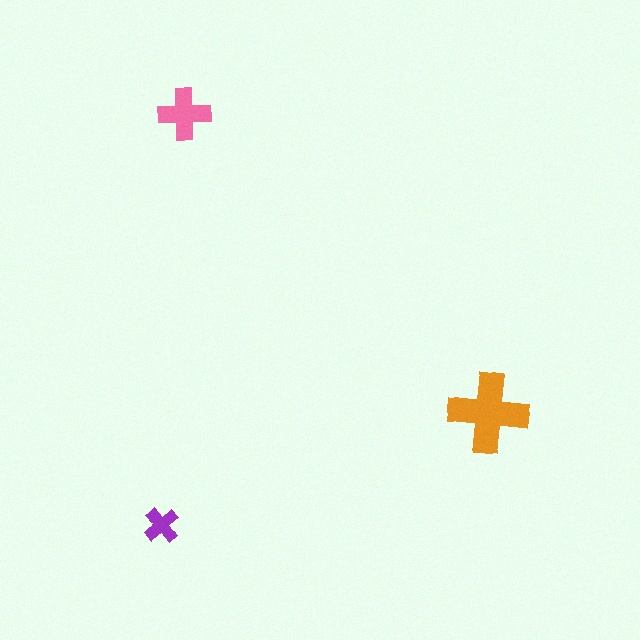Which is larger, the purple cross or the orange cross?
The orange one.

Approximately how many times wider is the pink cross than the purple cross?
About 1.5 times wider.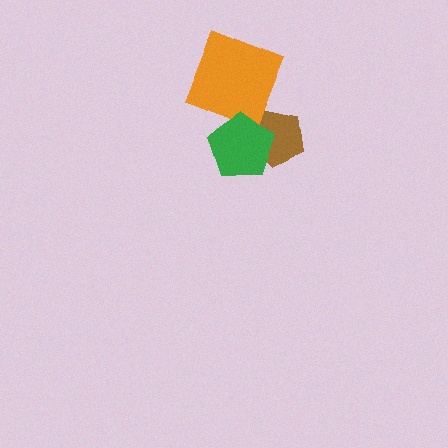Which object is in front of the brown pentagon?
The green pentagon is in front of the brown pentagon.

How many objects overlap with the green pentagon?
1 object overlaps with the green pentagon.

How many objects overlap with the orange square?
0 objects overlap with the orange square.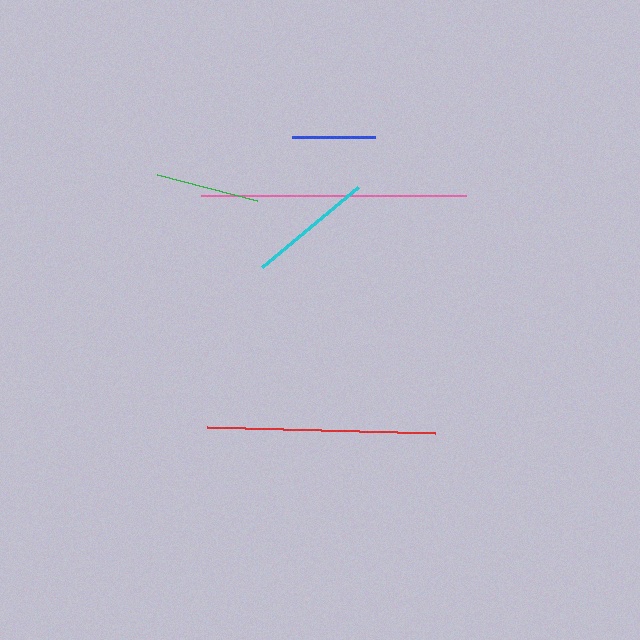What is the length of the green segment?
The green segment is approximately 103 pixels long.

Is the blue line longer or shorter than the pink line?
The pink line is longer than the blue line.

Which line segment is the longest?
The pink line is the longest at approximately 265 pixels.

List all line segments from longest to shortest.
From longest to shortest: pink, red, cyan, green, blue.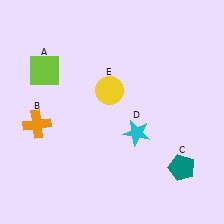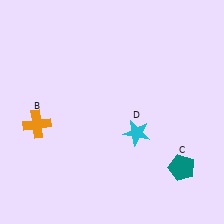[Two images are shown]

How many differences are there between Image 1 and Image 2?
There are 2 differences between the two images.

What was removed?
The yellow circle (E), the lime square (A) were removed in Image 2.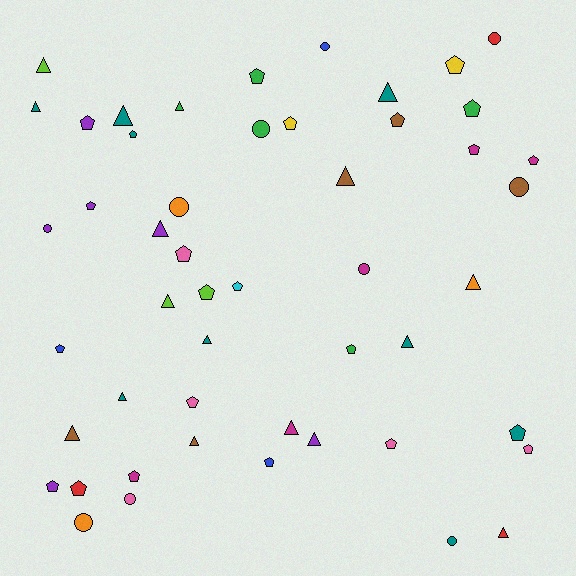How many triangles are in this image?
There are 17 triangles.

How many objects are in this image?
There are 50 objects.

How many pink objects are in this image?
There are 5 pink objects.